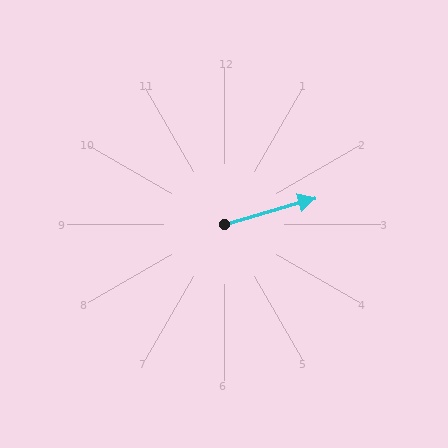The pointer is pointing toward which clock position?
Roughly 2 o'clock.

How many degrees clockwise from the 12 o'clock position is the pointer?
Approximately 74 degrees.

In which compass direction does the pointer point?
East.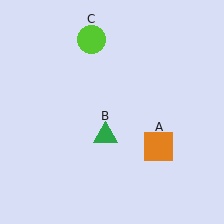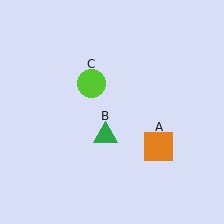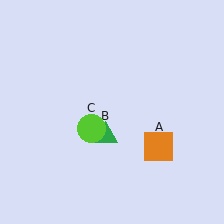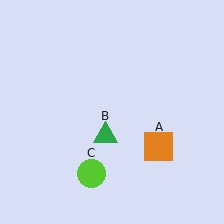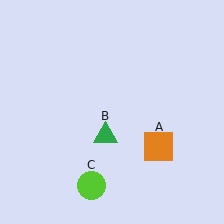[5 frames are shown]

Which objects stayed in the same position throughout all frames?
Orange square (object A) and green triangle (object B) remained stationary.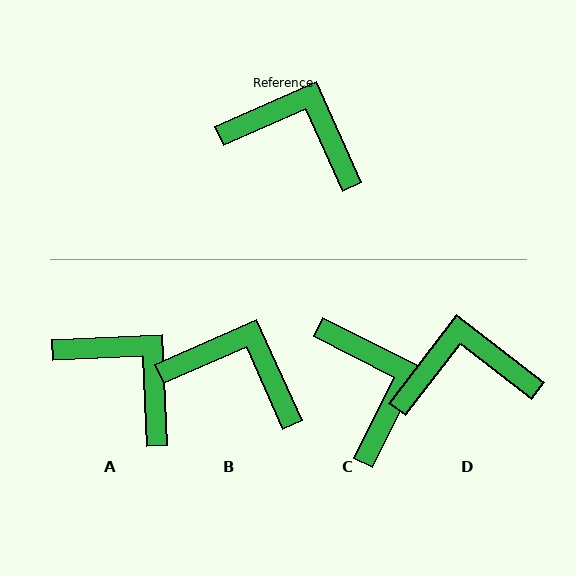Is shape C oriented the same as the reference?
No, it is off by about 51 degrees.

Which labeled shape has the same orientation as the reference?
B.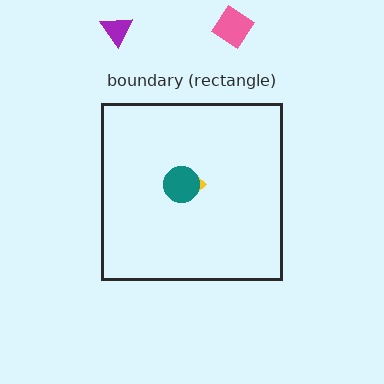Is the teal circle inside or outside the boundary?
Inside.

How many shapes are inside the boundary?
2 inside, 2 outside.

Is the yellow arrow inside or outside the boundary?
Inside.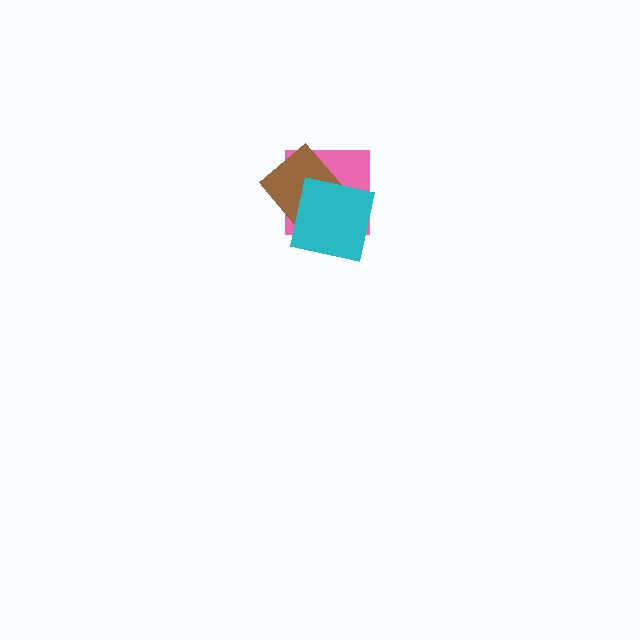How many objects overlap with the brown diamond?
2 objects overlap with the brown diamond.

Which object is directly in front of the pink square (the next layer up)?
The brown diamond is directly in front of the pink square.